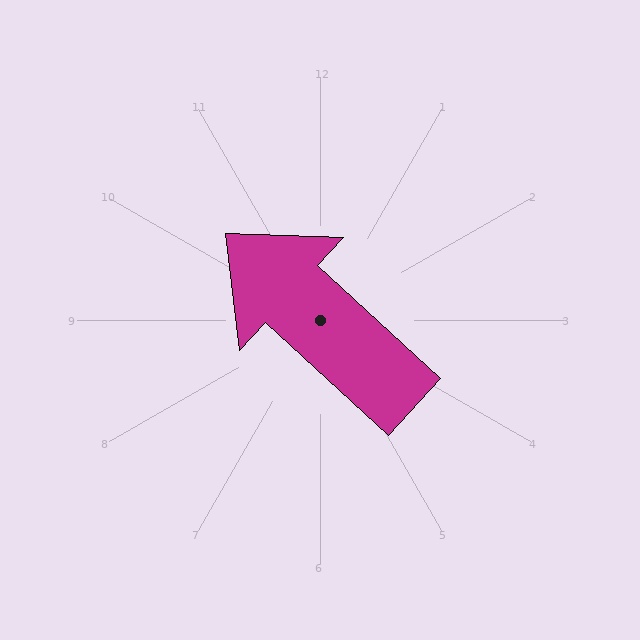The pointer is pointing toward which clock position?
Roughly 10 o'clock.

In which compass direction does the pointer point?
Northwest.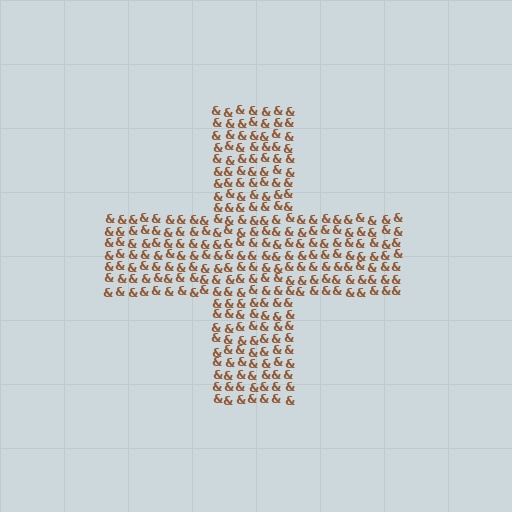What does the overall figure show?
The overall figure shows a cross.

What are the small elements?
The small elements are ampersands.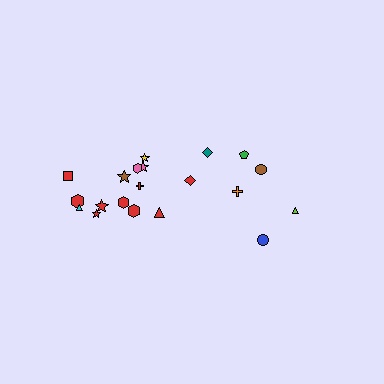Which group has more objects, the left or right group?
The left group.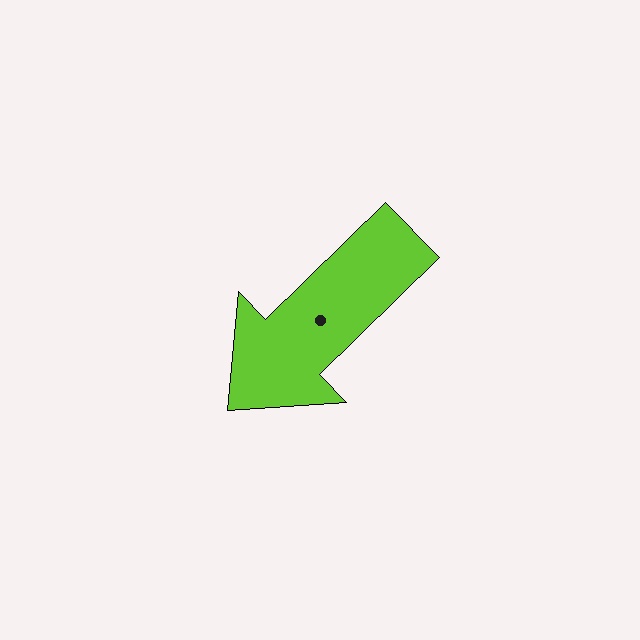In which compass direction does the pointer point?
Southwest.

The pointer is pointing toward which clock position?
Roughly 8 o'clock.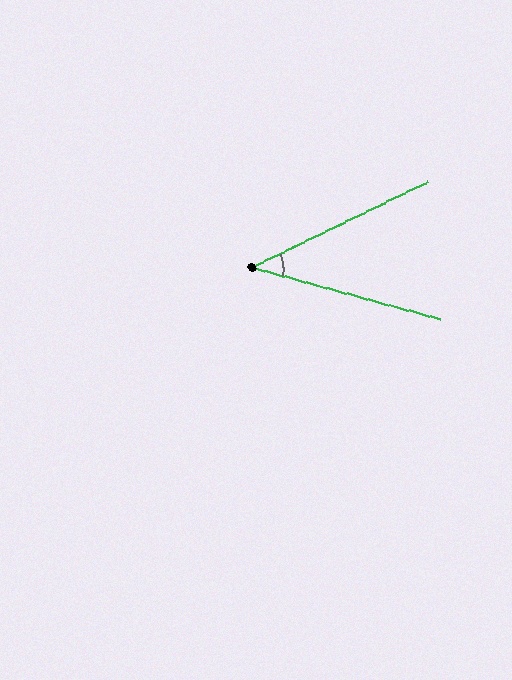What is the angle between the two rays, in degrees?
Approximately 41 degrees.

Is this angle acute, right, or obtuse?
It is acute.